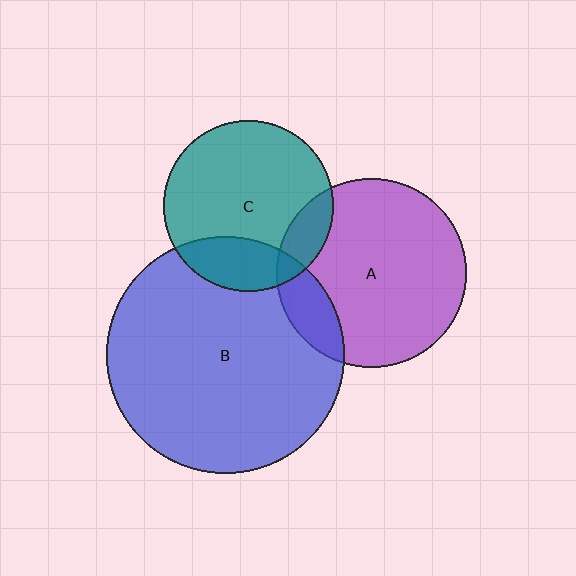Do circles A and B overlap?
Yes.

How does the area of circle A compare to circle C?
Approximately 1.2 times.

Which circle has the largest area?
Circle B (blue).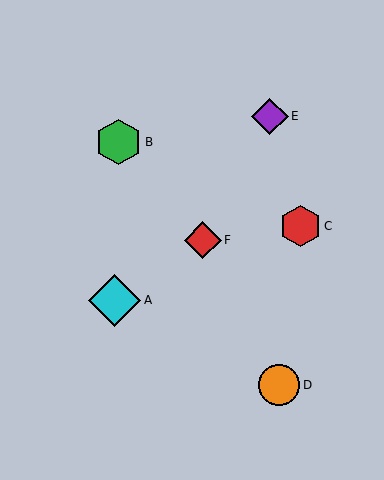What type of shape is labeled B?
Shape B is a green hexagon.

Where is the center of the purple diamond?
The center of the purple diamond is at (270, 116).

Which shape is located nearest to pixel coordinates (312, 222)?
The red hexagon (labeled C) at (300, 226) is nearest to that location.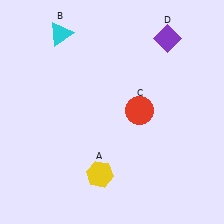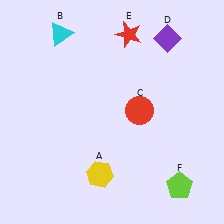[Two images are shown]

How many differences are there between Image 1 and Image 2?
There are 2 differences between the two images.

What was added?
A red star (E), a lime pentagon (F) were added in Image 2.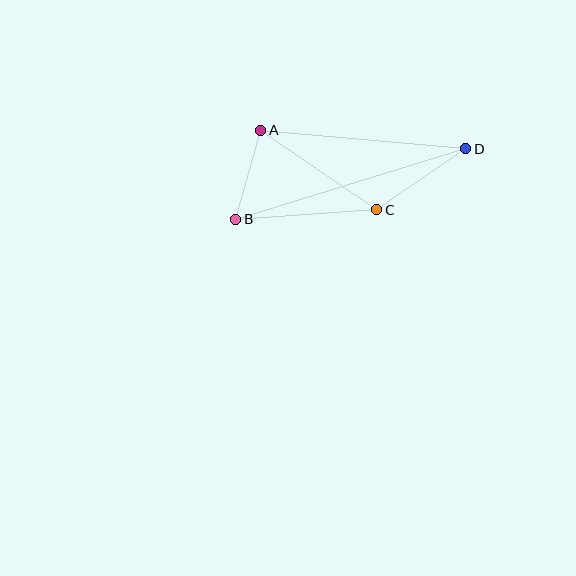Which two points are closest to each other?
Points A and B are closest to each other.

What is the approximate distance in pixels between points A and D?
The distance between A and D is approximately 206 pixels.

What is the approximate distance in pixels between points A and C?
The distance between A and C is approximately 140 pixels.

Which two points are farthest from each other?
Points B and D are farthest from each other.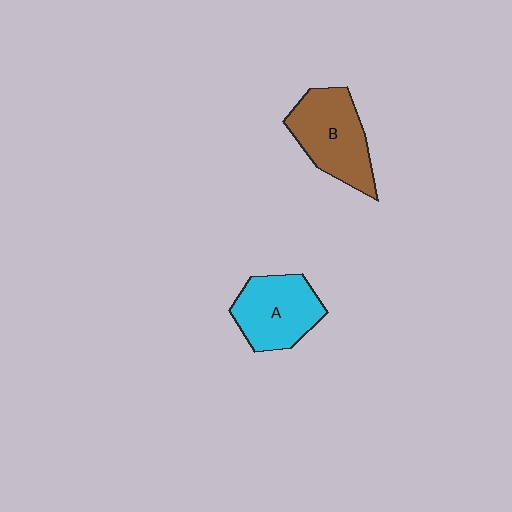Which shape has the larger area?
Shape B (brown).